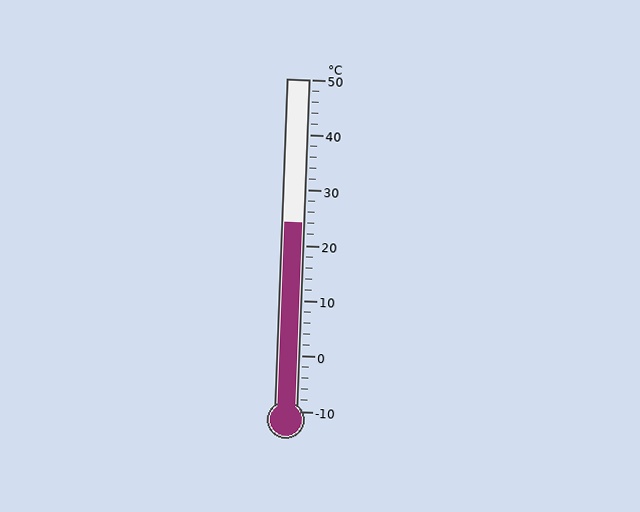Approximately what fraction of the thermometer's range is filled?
The thermometer is filled to approximately 55% of its range.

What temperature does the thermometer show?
The thermometer shows approximately 24°C.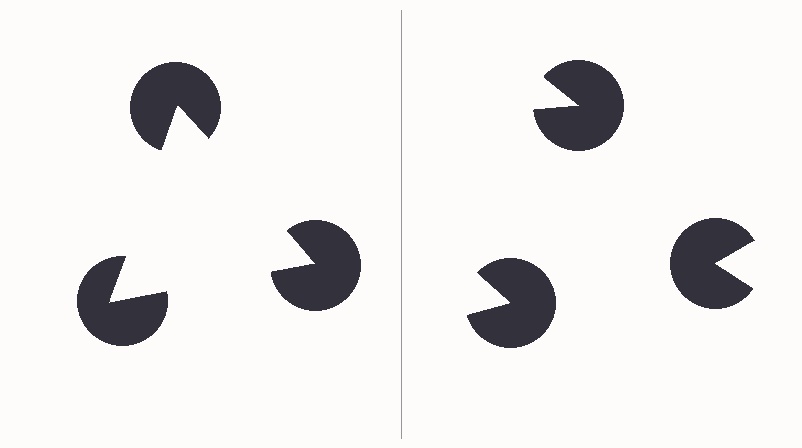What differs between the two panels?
The pac-man discs are positioned identically on both sides; only the wedge orientations differ. On the left they align to a triangle; on the right they are misaligned.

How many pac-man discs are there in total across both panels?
6 — 3 on each side.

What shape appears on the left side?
An illusory triangle.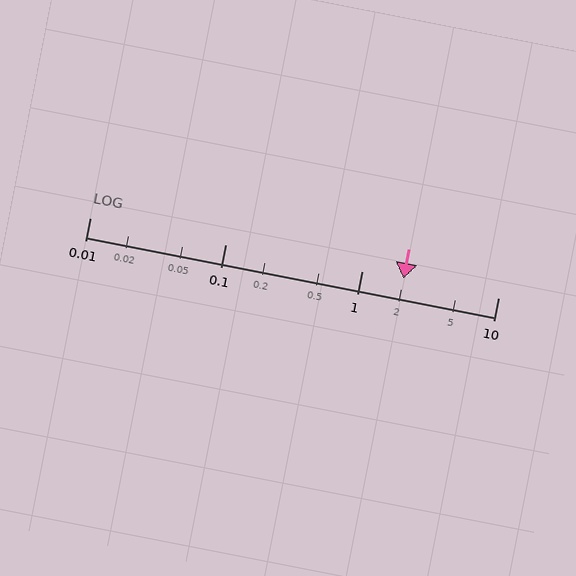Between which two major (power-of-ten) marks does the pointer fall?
The pointer is between 1 and 10.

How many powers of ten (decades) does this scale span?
The scale spans 3 decades, from 0.01 to 10.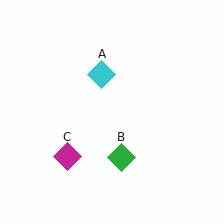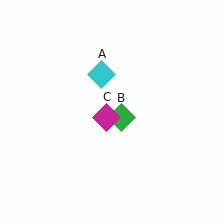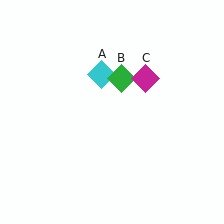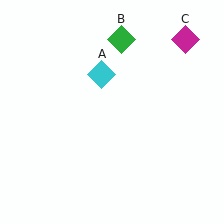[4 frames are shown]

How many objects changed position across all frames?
2 objects changed position: green diamond (object B), magenta diamond (object C).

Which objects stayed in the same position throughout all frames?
Cyan diamond (object A) remained stationary.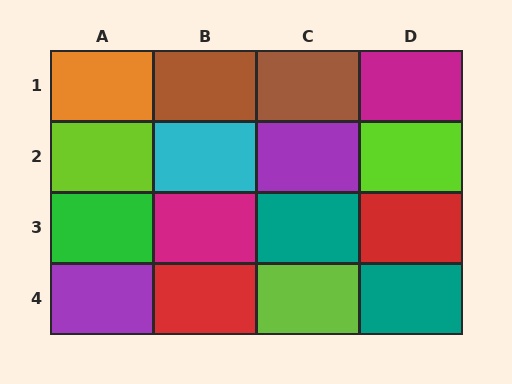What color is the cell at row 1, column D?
Magenta.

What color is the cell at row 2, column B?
Cyan.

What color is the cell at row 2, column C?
Purple.